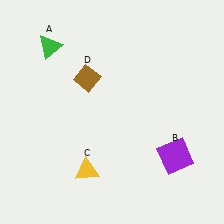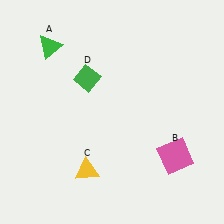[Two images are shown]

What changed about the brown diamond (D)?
In Image 1, D is brown. In Image 2, it changed to green.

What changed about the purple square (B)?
In Image 1, B is purple. In Image 2, it changed to pink.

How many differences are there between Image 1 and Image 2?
There are 2 differences between the two images.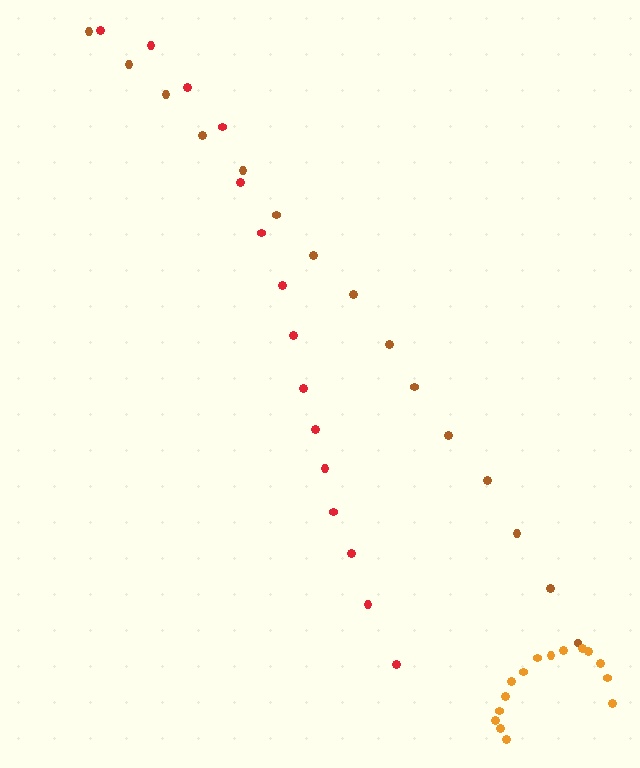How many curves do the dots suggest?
There are 3 distinct paths.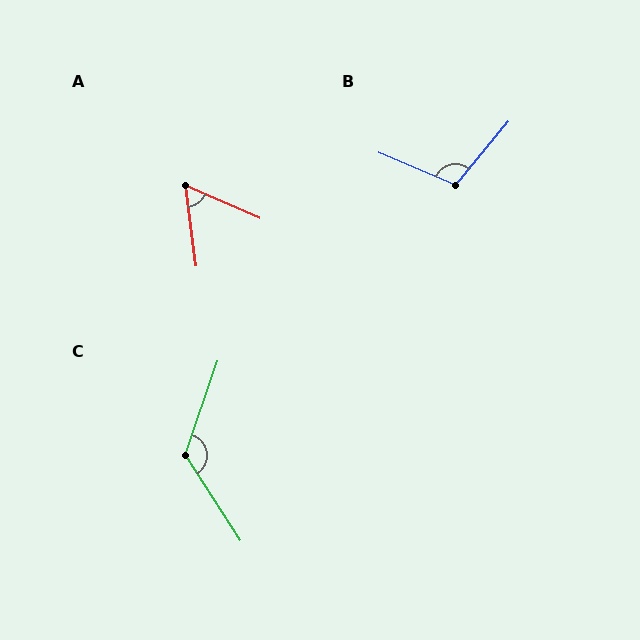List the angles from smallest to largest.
A (59°), B (107°), C (128°).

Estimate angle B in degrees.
Approximately 107 degrees.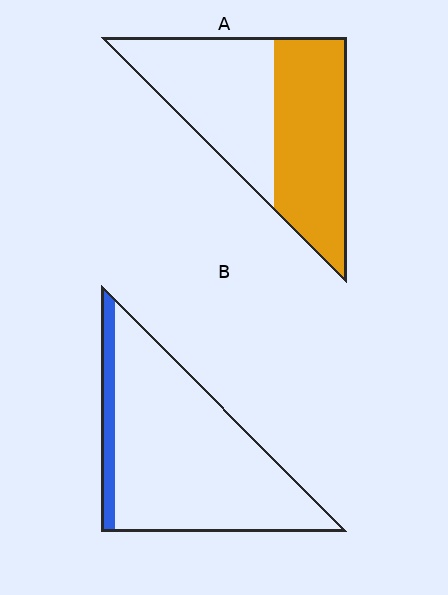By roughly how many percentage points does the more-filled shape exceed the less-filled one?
By roughly 40 percentage points (A over B).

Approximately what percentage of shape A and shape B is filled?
A is approximately 50% and B is approximately 10%.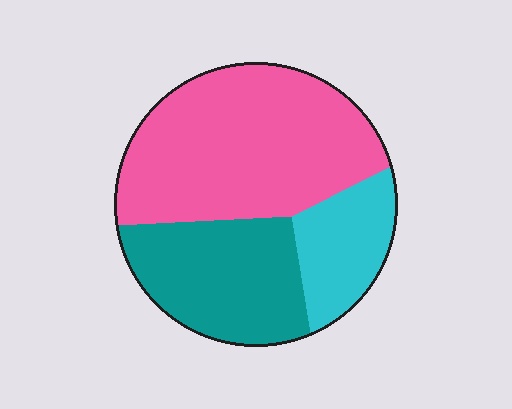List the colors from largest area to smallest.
From largest to smallest: pink, teal, cyan.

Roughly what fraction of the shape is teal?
Teal takes up about one third (1/3) of the shape.